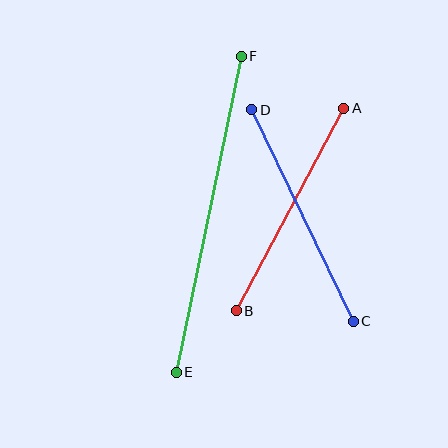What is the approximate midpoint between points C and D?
The midpoint is at approximately (302, 216) pixels.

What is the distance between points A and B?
The distance is approximately 229 pixels.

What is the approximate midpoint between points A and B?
The midpoint is at approximately (290, 210) pixels.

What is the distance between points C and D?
The distance is approximately 235 pixels.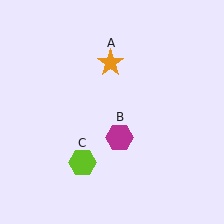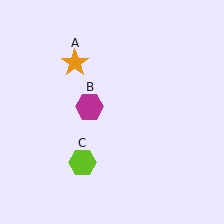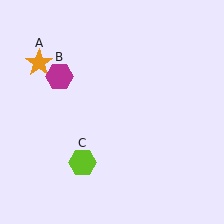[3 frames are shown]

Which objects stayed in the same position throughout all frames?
Lime hexagon (object C) remained stationary.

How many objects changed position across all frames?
2 objects changed position: orange star (object A), magenta hexagon (object B).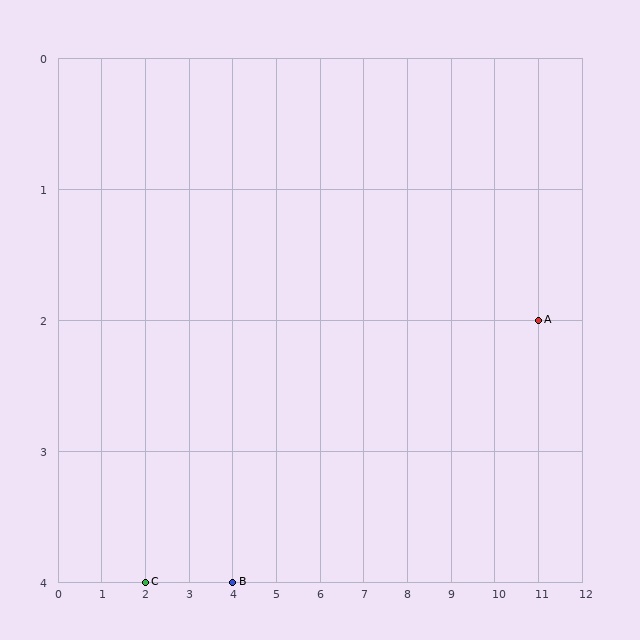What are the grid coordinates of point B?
Point B is at grid coordinates (4, 4).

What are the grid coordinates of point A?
Point A is at grid coordinates (11, 2).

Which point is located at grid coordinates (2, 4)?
Point C is at (2, 4).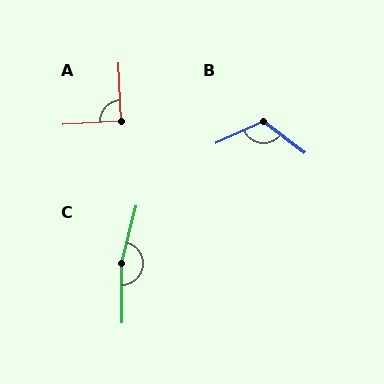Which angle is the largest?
C, at approximately 166 degrees.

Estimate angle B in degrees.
Approximately 118 degrees.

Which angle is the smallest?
A, at approximately 91 degrees.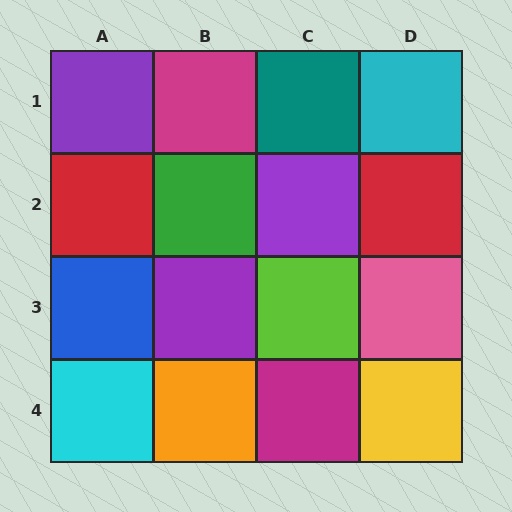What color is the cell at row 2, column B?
Green.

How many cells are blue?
1 cell is blue.